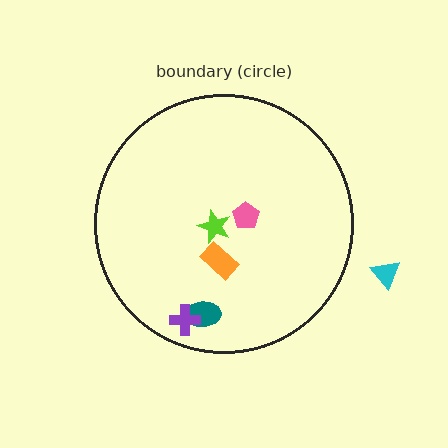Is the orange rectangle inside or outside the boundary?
Inside.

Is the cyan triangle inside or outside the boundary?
Outside.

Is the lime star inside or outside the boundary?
Inside.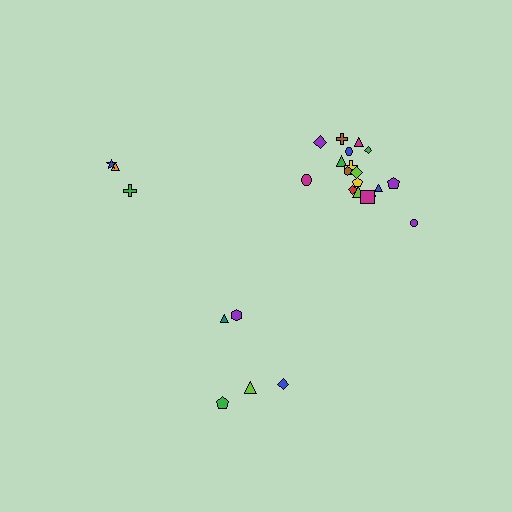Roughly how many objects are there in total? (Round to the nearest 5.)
Roughly 25 objects in total.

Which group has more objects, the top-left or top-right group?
The top-right group.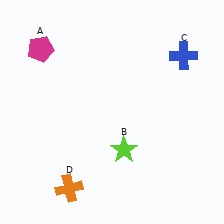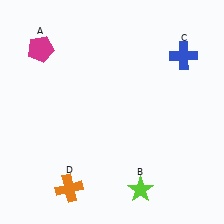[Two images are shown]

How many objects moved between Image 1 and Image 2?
1 object moved between the two images.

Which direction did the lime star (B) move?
The lime star (B) moved down.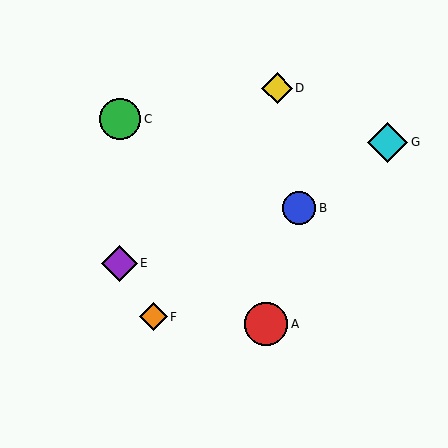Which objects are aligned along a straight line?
Objects B, F, G are aligned along a straight line.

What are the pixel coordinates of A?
Object A is at (266, 324).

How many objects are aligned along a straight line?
3 objects (B, F, G) are aligned along a straight line.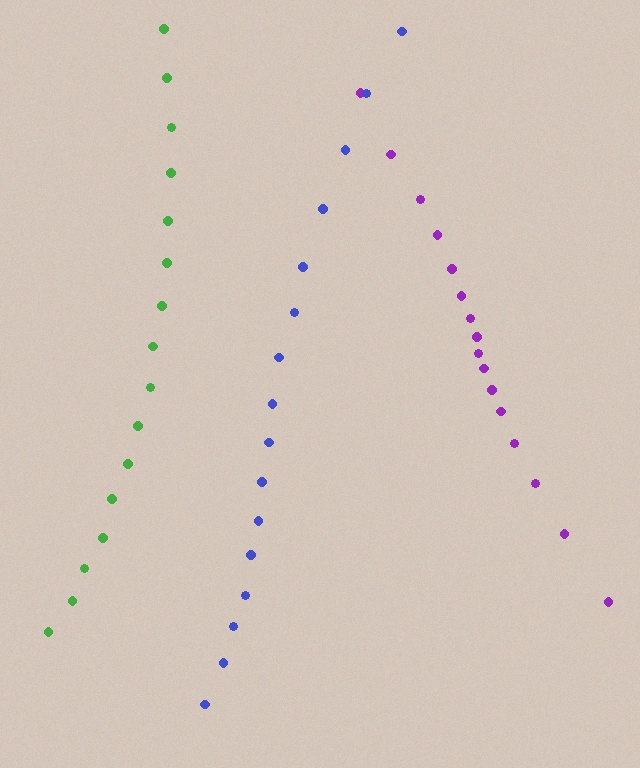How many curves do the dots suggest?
There are 3 distinct paths.